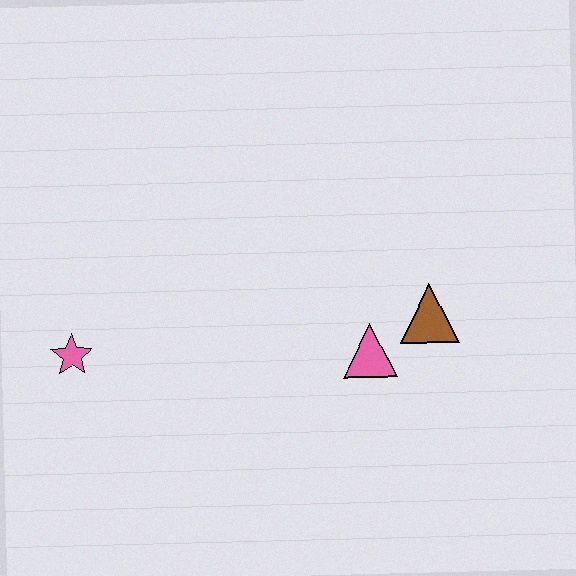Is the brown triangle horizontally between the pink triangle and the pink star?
No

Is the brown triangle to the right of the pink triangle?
Yes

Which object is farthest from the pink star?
The brown triangle is farthest from the pink star.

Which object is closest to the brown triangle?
The pink triangle is closest to the brown triangle.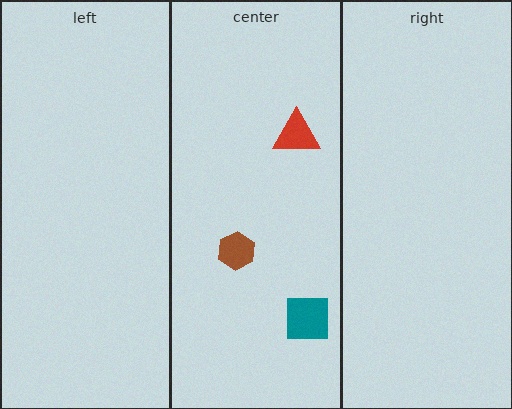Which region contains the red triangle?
The center region.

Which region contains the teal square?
The center region.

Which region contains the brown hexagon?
The center region.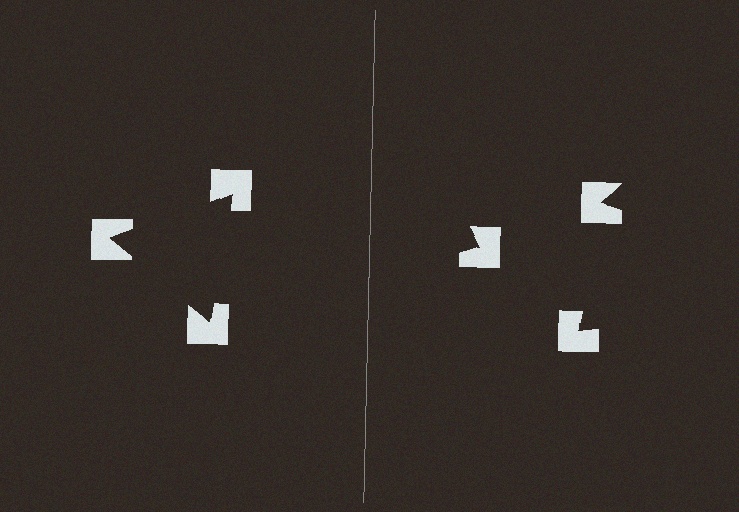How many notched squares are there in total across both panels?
6 — 3 on each side.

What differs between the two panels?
The notched squares are positioned identically on both sides; only the wedge orientations differ. On the left they align to a triangle; on the right they are misaligned.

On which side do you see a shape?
An illusory triangle appears on the left side. On the right side the wedge cuts are rotated, so no coherent shape forms.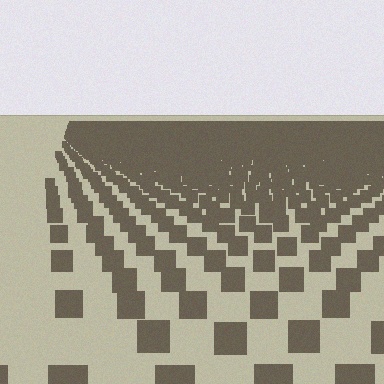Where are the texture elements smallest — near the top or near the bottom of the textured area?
Near the top.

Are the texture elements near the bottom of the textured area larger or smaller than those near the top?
Larger. Near the bottom, elements are closer to the viewer and appear at a bigger on-screen size.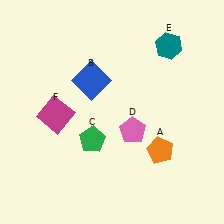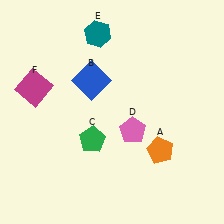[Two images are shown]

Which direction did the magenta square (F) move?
The magenta square (F) moved up.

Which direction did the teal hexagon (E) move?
The teal hexagon (E) moved left.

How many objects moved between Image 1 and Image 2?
2 objects moved between the two images.